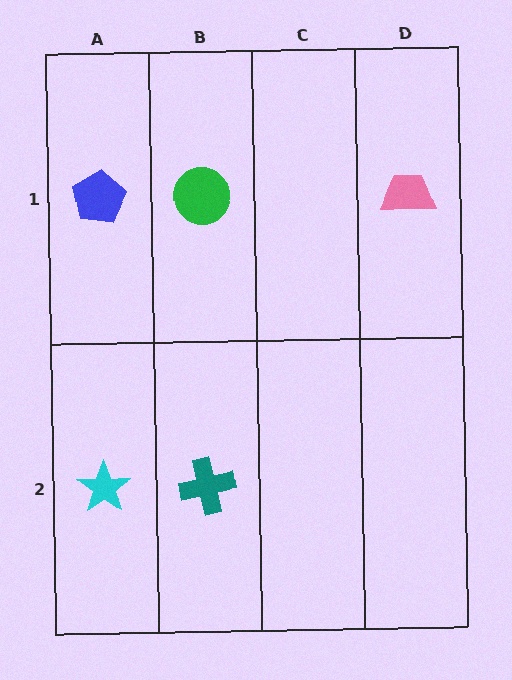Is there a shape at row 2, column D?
No, that cell is empty.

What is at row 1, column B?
A green circle.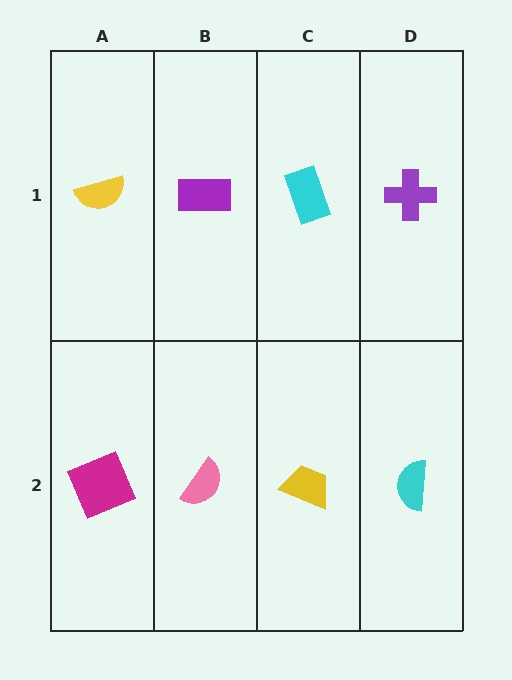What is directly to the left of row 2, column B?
A magenta square.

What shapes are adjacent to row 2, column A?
A yellow semicircle (row 1, column A), a pink semicircle (row 2, column B).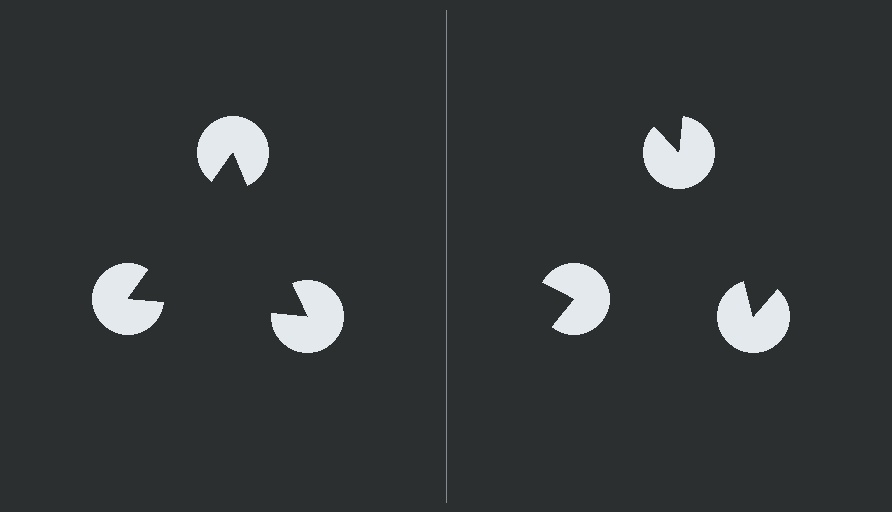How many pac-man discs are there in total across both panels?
6 — 3 on each side.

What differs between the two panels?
The pac-man discs are positioned identically on both sides; only the wedge orientations differ. On the left they align to a triangle; on the right they are misaligned.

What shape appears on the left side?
An illusory triangle.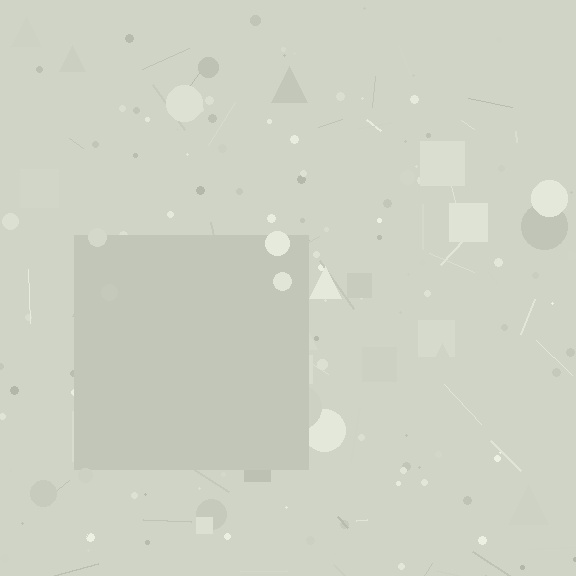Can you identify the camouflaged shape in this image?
The camouflaged shape is a square.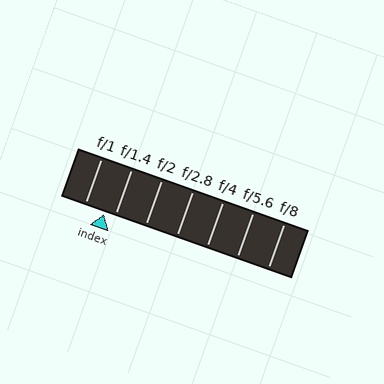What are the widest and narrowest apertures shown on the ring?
The widest aperture shown is f/1 and the narrowest is f/8.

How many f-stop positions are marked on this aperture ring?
There are 7 f-stop positions marked.